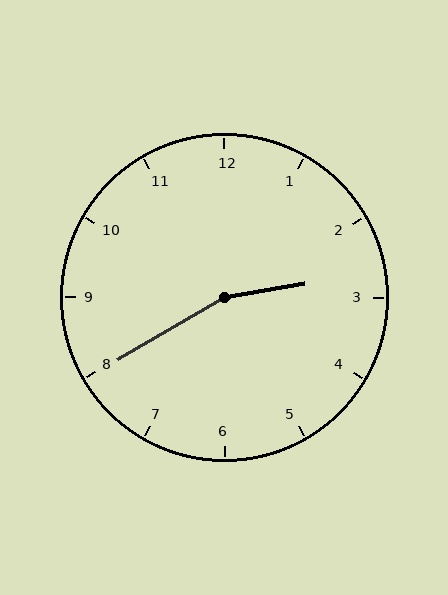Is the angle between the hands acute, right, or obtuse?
It is obtuse.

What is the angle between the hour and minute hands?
Approximately 160 degrees.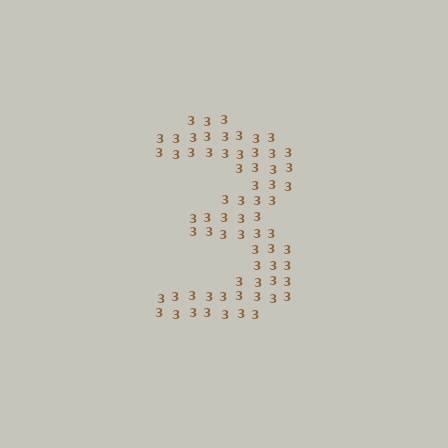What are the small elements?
The small elements are digit 3's.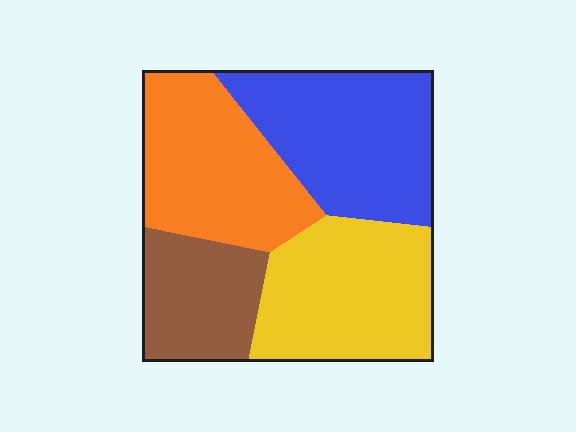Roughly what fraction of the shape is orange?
Orange covers 26% of the shape.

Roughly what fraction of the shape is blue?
Blue takes up about one quarter (1/4) of the shape.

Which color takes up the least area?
Brown, at roughly 15%.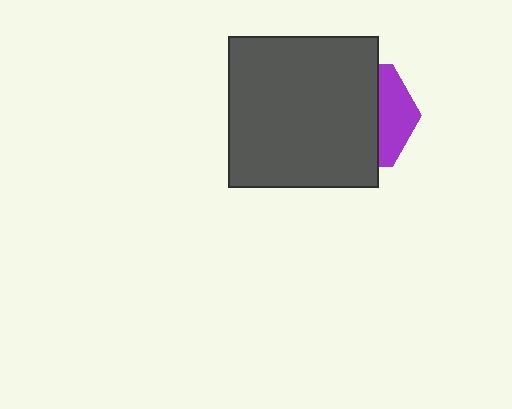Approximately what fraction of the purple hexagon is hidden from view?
Roughly 69% of the purple hexagon is hidden behind the dark gray square.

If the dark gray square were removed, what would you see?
You would see the complete purple hexagon.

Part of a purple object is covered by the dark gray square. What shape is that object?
It is a hexagon.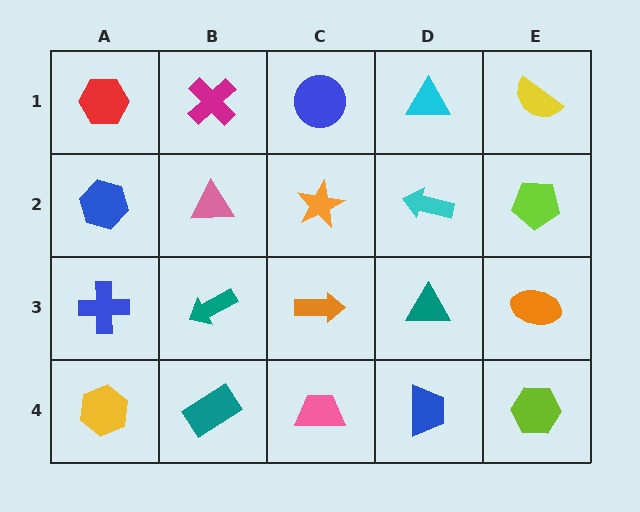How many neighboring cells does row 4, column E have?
2.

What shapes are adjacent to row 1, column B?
A pink triangle (row 2, column B), a red hexagon (row 1, column A), a blue circle (row 1, column C).